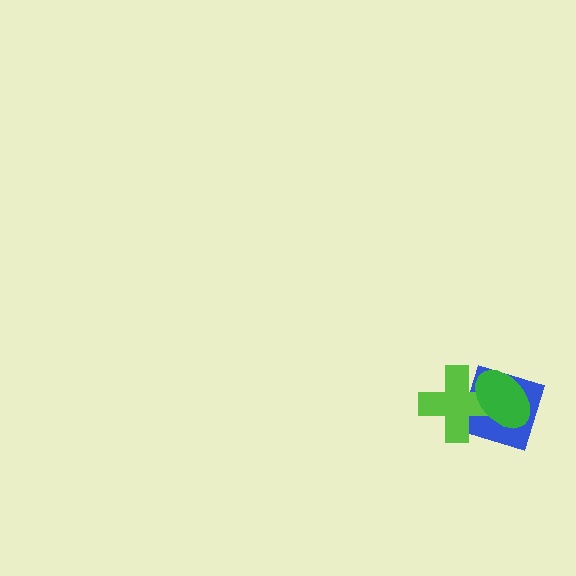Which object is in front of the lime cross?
The green ellipse is in front of the lime cross.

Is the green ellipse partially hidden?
No, no other shape covers it.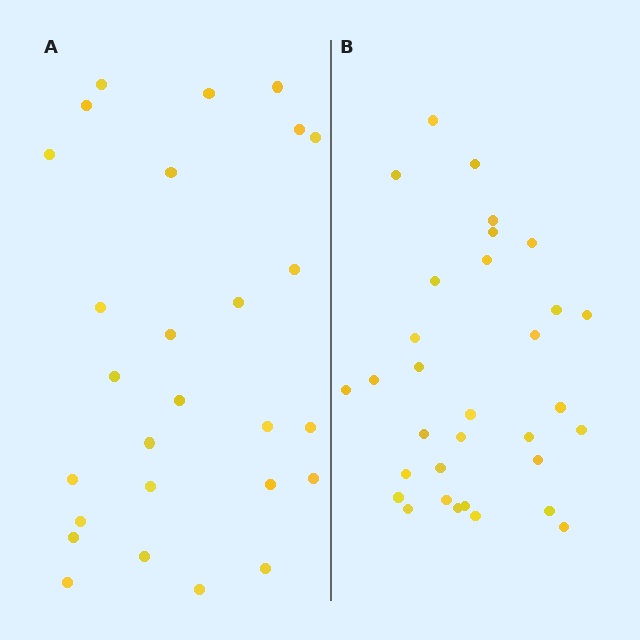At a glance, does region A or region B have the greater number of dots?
Region B (the right region) has more dots.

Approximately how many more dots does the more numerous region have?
Region B has about 5 more dots than region A.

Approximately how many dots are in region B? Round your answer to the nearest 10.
About 30 dots. (The exact count is 32, which rounds to 30.)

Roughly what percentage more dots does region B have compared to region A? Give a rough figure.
About 20% more.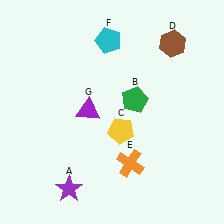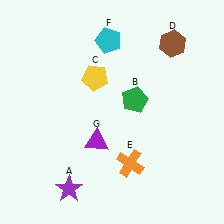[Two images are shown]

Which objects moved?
The objects that moved are: the yellow pentagon (C), the purple triangle (G).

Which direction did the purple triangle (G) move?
The purple triangle (G) moved down.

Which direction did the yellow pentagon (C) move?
The yellow pentagon (C) moved up.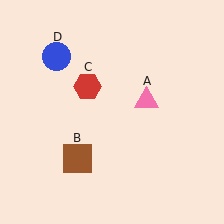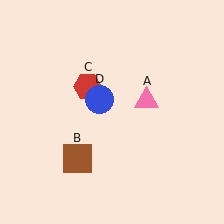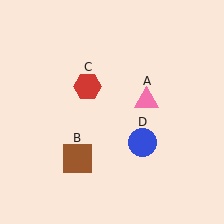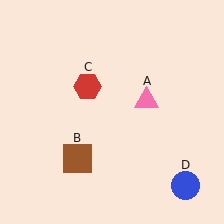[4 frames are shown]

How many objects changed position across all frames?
1 object changed position: blue circle (object D).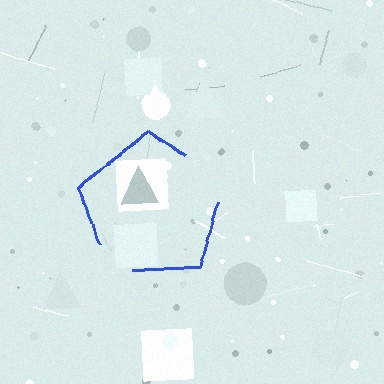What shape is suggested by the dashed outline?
The dashed outline suggests a pentagon.